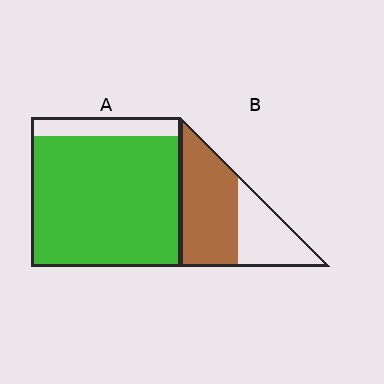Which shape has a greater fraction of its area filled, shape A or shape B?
Shape A.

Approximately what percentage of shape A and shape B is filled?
A is approximately 85% and B is approximately 60%.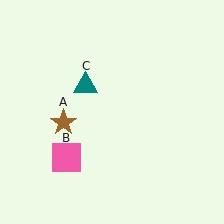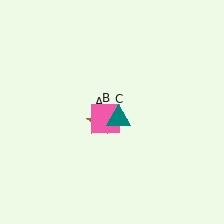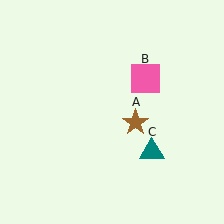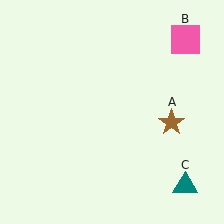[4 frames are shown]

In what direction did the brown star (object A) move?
The brown star (object A) moved right.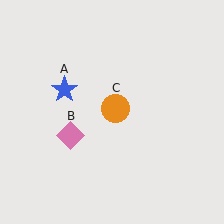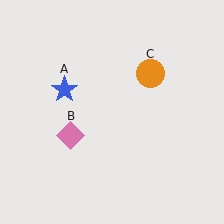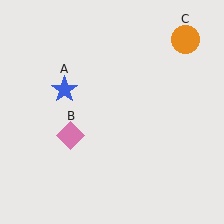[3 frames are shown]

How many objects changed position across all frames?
1 object changed position: orange circle (object C).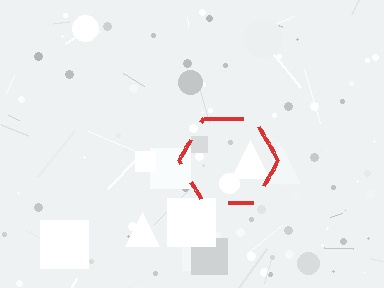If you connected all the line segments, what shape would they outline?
They would outline a hexagon.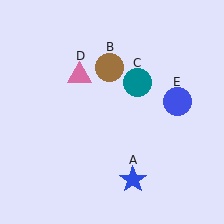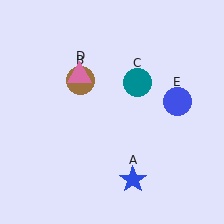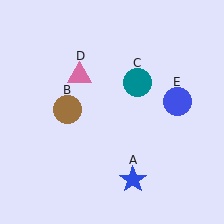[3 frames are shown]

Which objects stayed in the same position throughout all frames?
Blue star (object A) and teal circle (object C) and pink triangle (object D) and blue circle (object E) remained stationary.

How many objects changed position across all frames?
1 object changed position: brown circle (object B).